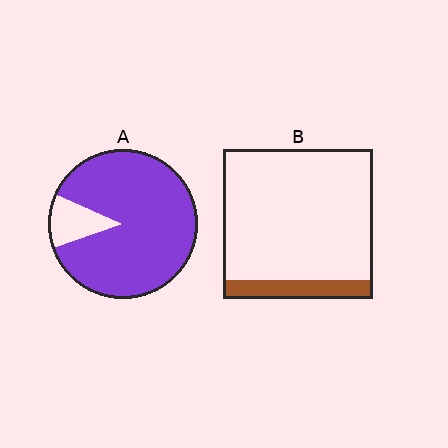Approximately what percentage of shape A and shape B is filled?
A is approximately 90% and B is approximately 15%.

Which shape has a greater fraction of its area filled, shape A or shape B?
Shape A.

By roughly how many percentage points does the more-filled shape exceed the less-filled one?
By roughly 75 percentage points (A over B).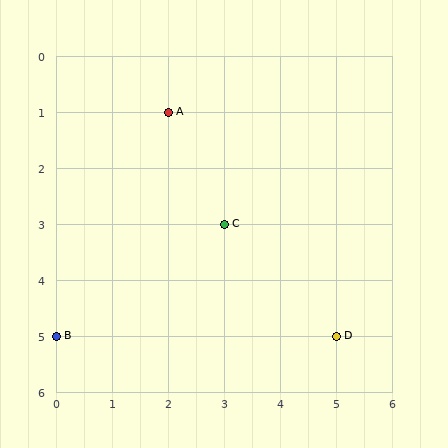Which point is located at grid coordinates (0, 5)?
Point B is at (0, 5).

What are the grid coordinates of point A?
Point A is at grid coordinates (2, 1).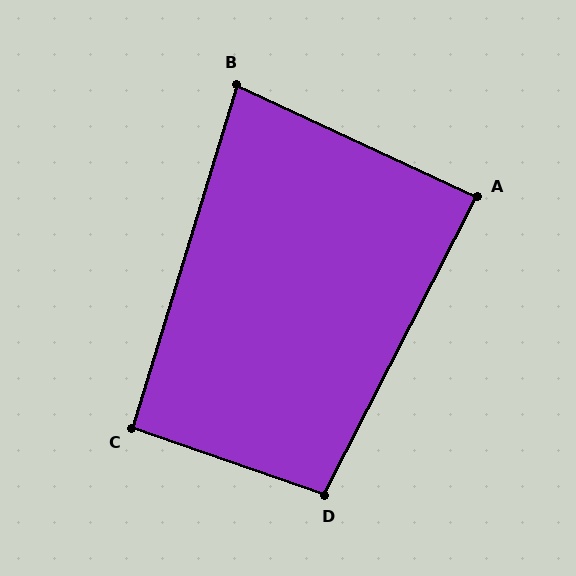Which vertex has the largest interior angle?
D, at approximately 98 degrees.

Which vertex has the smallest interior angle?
B, at approximately 82 degrees.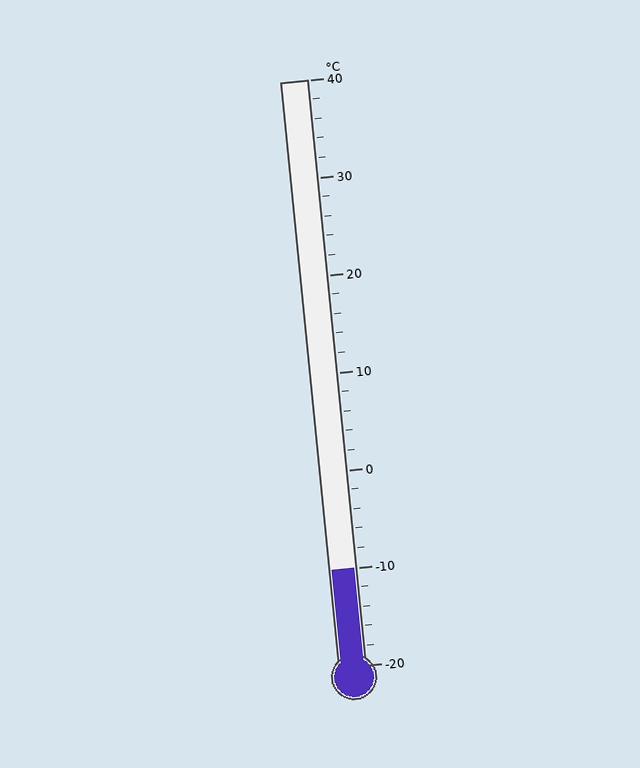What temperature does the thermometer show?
The thermometer shows approximately -10°C.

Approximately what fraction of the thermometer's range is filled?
The thermometer is filled to approximately 15% of its range.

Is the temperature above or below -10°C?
The temperature is at -10°C.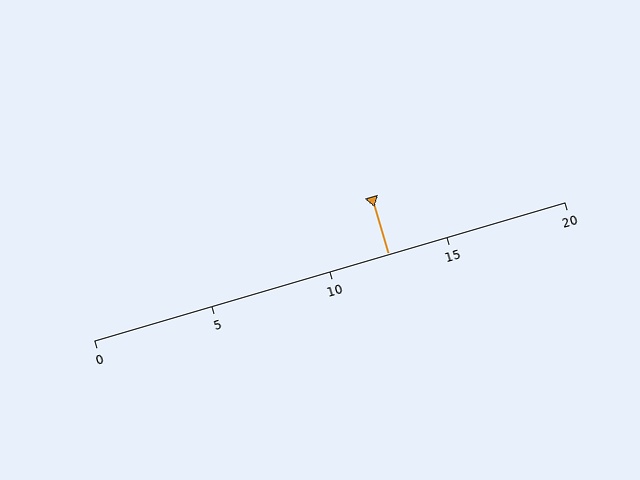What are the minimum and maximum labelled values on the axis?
The axis runs from 0 to 20.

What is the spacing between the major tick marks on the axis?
The major ticks are spaced 5 apart.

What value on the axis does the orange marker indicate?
The marker indicates approximately 12.5.